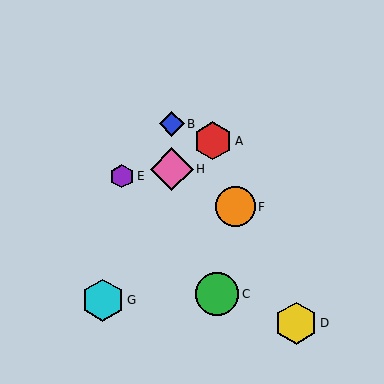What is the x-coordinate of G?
Object G is at x≈103.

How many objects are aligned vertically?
2 objects (B, H) are aligned vertically.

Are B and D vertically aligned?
No, B is at x≈172 and D is at x≈296.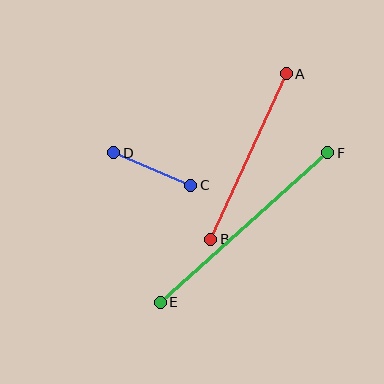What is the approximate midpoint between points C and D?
The midpoint is at approximately (152, 169) pixels.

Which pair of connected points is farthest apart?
Points E and F are farthest apart.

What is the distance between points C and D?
The distance is approximately 84 pixels.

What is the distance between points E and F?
The distance is approximately 225 pixels.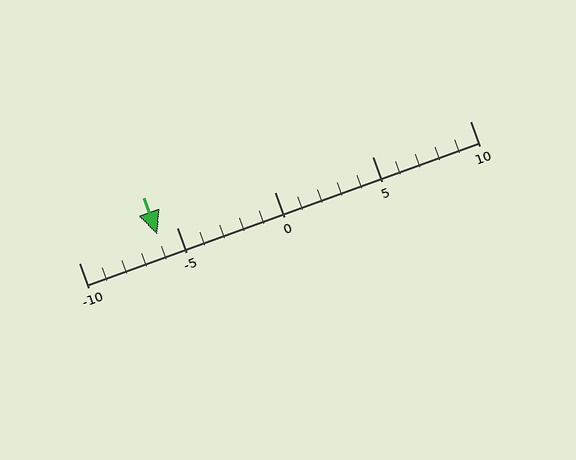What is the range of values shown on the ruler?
The ruler shows values from -10 to 10.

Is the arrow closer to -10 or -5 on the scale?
The arrow is closer to -5.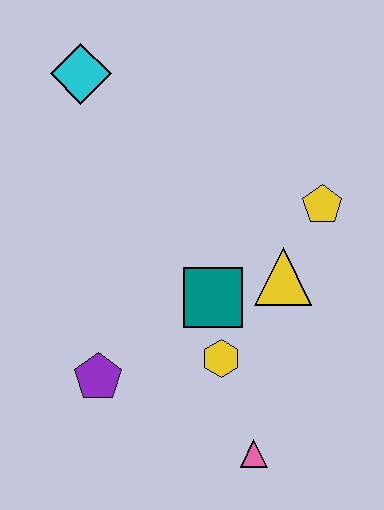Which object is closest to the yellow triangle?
The teal square is closest to the yellow triangle.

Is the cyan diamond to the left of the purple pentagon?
Yes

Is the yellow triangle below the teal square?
No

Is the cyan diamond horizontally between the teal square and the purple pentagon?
No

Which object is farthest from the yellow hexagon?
The cyan diamond is farthest from the yellow hexagon.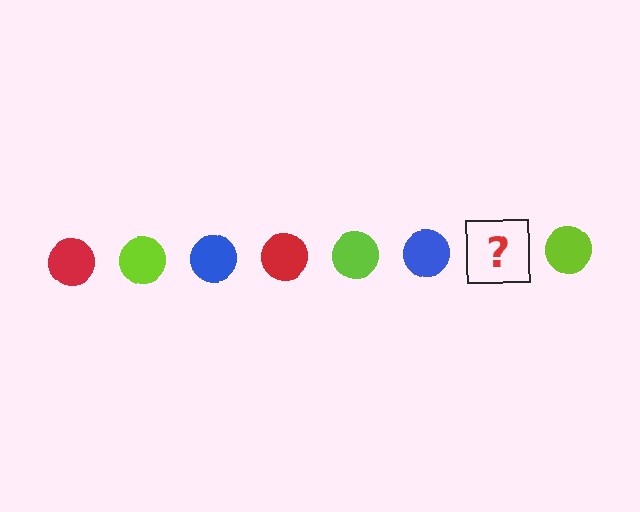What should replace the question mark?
The question mark should be replaced with a red circle.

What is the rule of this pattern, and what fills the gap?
The rule is that the pattern cycles through red, lime, blue circles. The gap should be filled with a red circle.